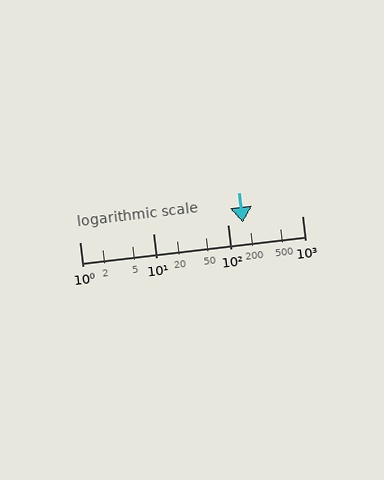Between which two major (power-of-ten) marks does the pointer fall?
The pointer is between 100 and 1000.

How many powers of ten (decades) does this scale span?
The scale spans 3 decades, from 1 to 1000.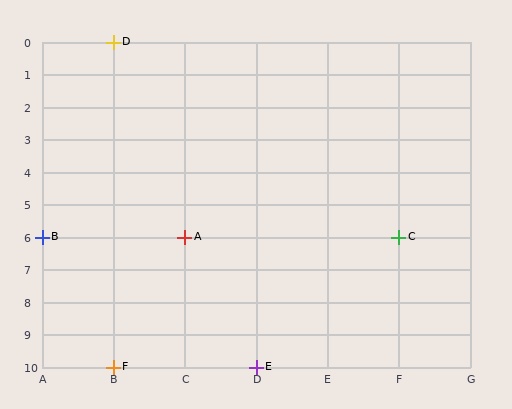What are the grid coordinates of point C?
Point C is at grid coordinates (F, 6).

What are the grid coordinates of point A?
Point A is at grid coordinates (C, 6).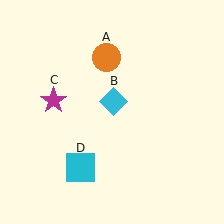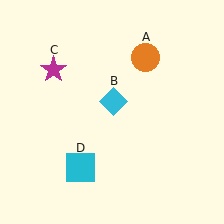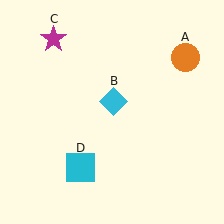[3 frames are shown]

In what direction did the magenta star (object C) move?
The magenta star (object C) moved up.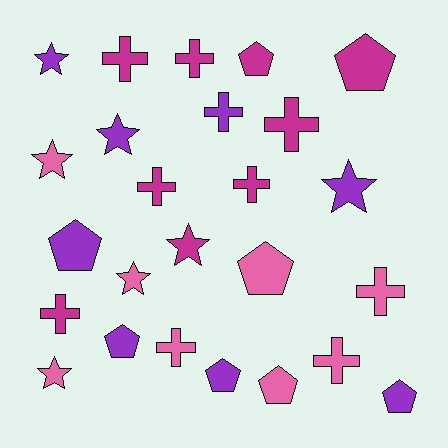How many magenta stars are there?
There is 1 magenta star.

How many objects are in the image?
There are 25 objects.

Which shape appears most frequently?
Cross, with 10 objects.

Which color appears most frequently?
Magenta, with 9 objects.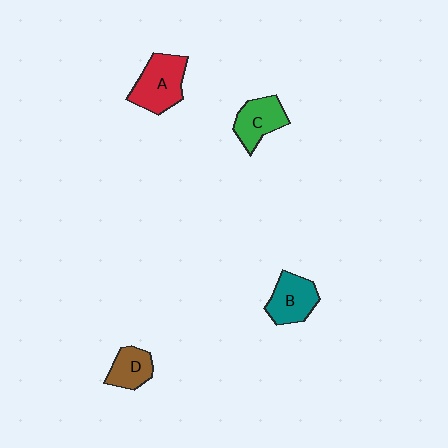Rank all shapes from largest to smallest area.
From largest to smallest: A (red), B (teal), C (green), D (brown).